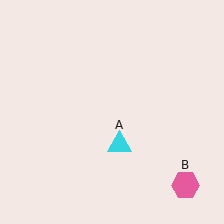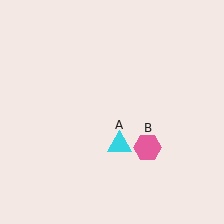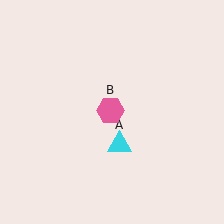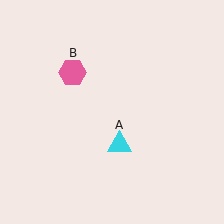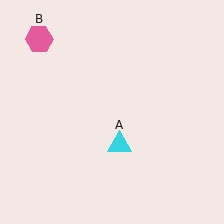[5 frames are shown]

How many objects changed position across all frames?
1 object changed position: pink hexagon (object B).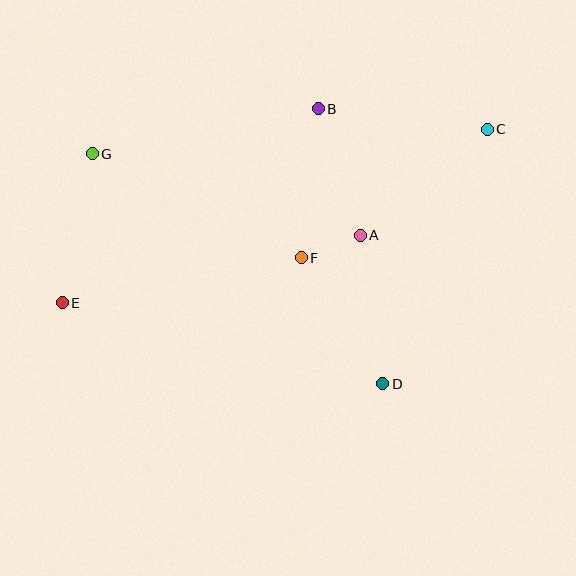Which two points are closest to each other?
Points A and F are closest to each other.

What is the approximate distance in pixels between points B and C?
The distance between B and C is approximately 170 pixels.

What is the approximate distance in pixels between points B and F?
The distance between B and F is approximately 150 pixels.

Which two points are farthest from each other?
Points C and E are farthest from each other.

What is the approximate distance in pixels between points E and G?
The distance between E and G is approximately 152 pixels.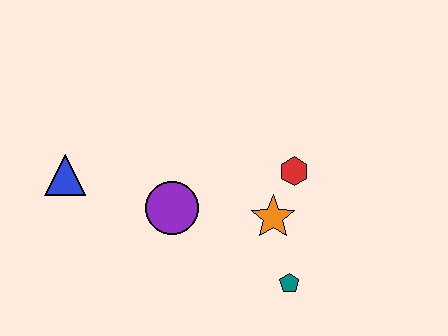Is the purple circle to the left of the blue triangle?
No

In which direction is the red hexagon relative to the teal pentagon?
The red hexagon is above the teal pentagon.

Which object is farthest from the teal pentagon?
The blue triangle is farthest from the teal pentagon.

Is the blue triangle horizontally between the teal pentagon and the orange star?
No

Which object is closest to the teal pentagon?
The orange star is closest to the teal pentagon.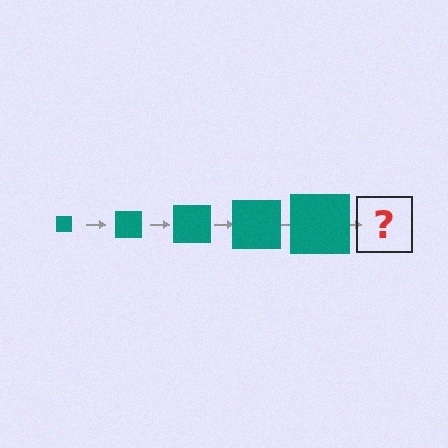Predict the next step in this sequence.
The next step is a teal square, larger than the previous one.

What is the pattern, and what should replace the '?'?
The pattern is that the square gets progressively larger each step. The '?' should be a teal square, larger than the previous one.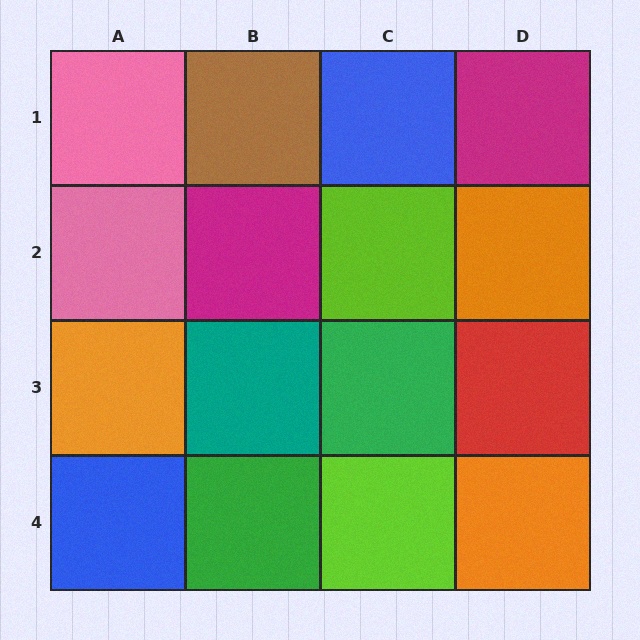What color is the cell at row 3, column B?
Teal.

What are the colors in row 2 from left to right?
Pink, magenta, lime, orange.